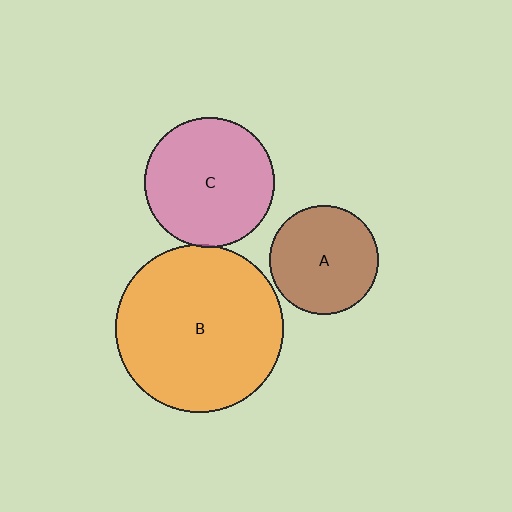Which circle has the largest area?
Circle B (orange).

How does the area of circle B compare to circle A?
Approximately 2.3 times.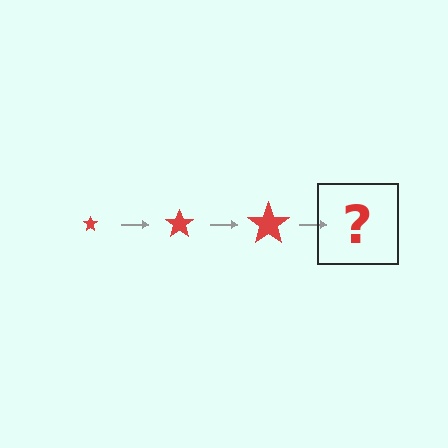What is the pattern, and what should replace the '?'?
The pattern is that the star gets progressively larger each step. The '?' should be a red star, larger than the previous one.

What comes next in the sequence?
The next element should be a red star, larger than the previous one.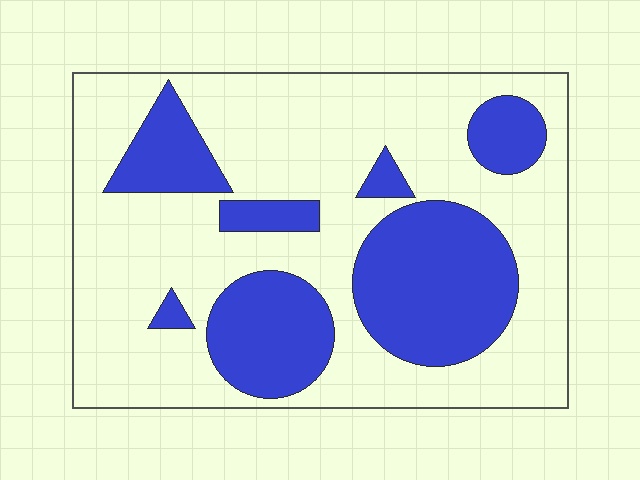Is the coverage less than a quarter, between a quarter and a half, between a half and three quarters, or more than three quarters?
Between a quarter and a half.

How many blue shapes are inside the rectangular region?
7.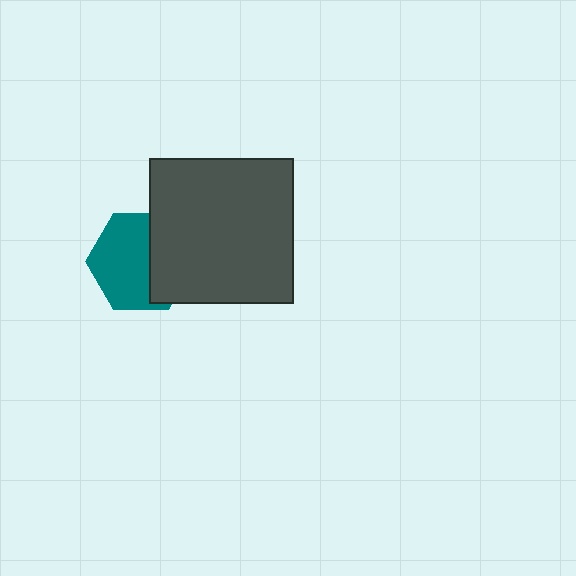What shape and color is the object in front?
The object in front is a dark gray square.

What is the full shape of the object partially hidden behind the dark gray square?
The partially hidden object is a teal hexagon.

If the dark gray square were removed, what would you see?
You would see the complete teal hexagon.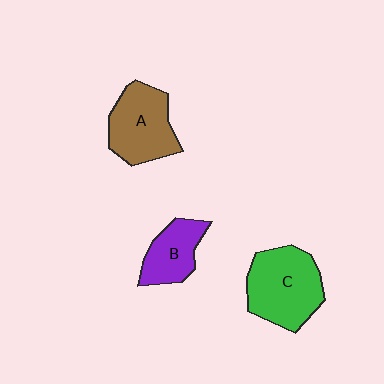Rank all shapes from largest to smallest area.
From largest to smallest: C (green), A (brown), B (purple).